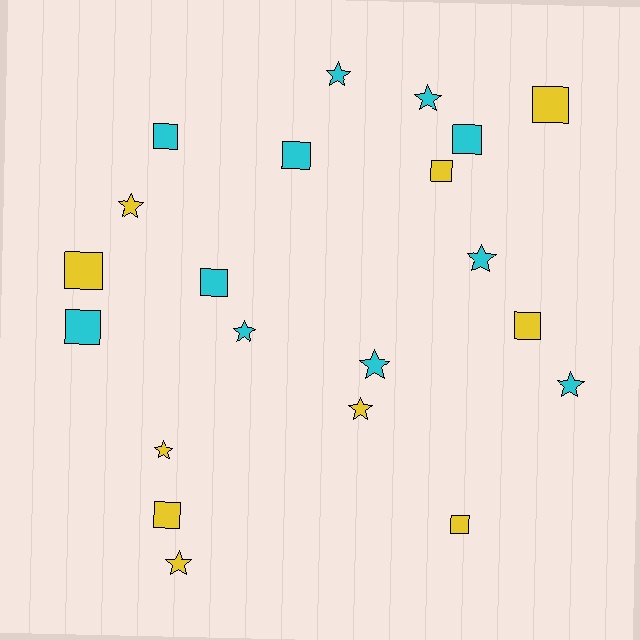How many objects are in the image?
There are 21 objects.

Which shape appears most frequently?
Square, with 11 objects.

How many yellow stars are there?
There are 4 yellow stars.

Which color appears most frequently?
Cyan, with 11 objects.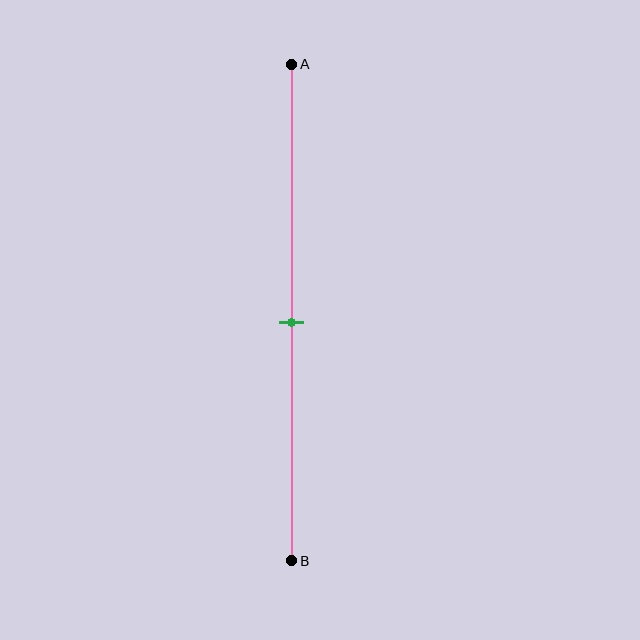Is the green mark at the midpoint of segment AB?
Yes, the mark is approximately at the midpoint.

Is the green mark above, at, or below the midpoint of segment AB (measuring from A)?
The green mark is approximately at the midpoint of segment AB.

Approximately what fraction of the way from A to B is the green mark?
The green mark is approximately 50% of the way from A to B.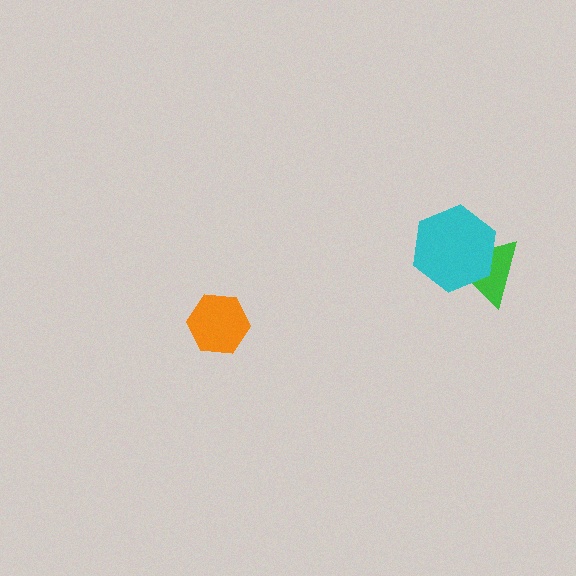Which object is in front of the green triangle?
The cyan hexagon is in front of the green triangle.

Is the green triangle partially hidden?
Yes, it is partially covered by another shape.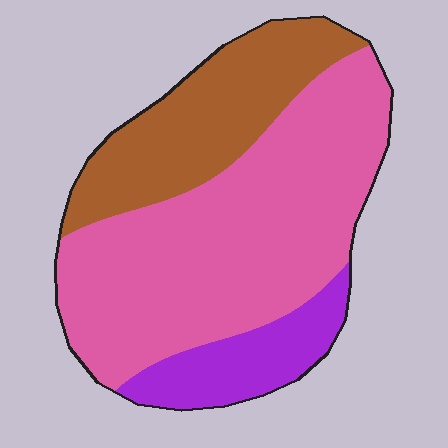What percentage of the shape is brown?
Brown takes up about one quarter (1/4) of the shape.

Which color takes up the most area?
Pink, at roughly 60%.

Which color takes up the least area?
Purple, at roughly 15%.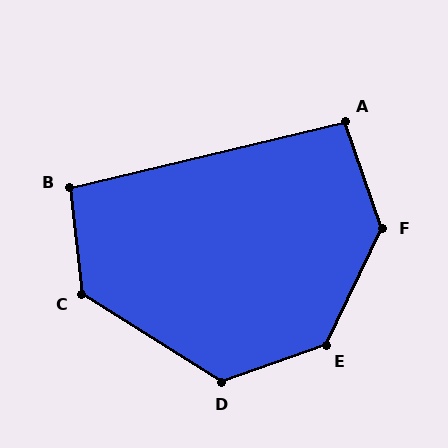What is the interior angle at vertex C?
Approximately 129 degrees (obtuse).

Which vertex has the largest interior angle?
E, at approximately 135 degrees.